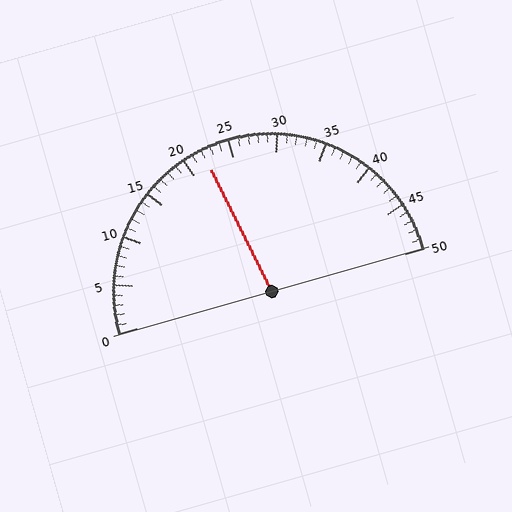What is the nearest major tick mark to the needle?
The nearest major tick mark is 20.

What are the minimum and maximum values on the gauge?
The gauge ranges from 0 to 50.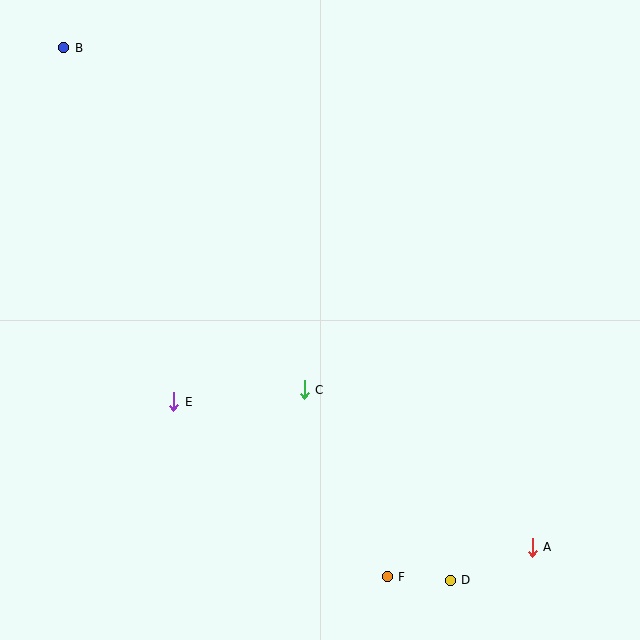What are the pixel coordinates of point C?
Point C is at (304, 390).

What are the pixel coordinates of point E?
Point E is at (174, 402).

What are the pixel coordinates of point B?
Point B is at (64, 48).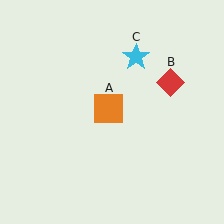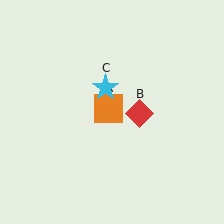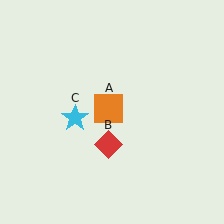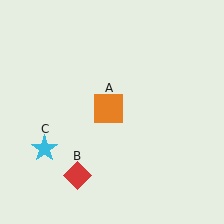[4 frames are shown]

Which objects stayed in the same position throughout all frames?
Orange square (object A) remained stationary.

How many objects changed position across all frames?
2 objects changed position: red diamond (object B), cyan star (object C).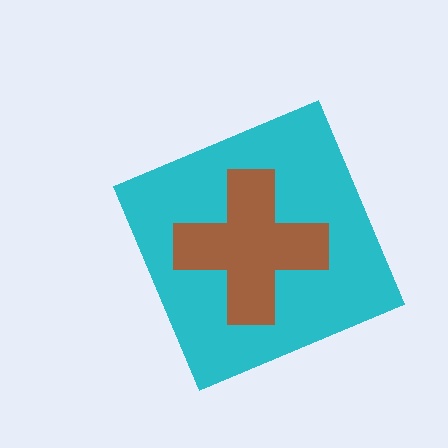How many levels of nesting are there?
2.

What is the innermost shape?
The brown cross.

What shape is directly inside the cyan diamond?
The brown cross.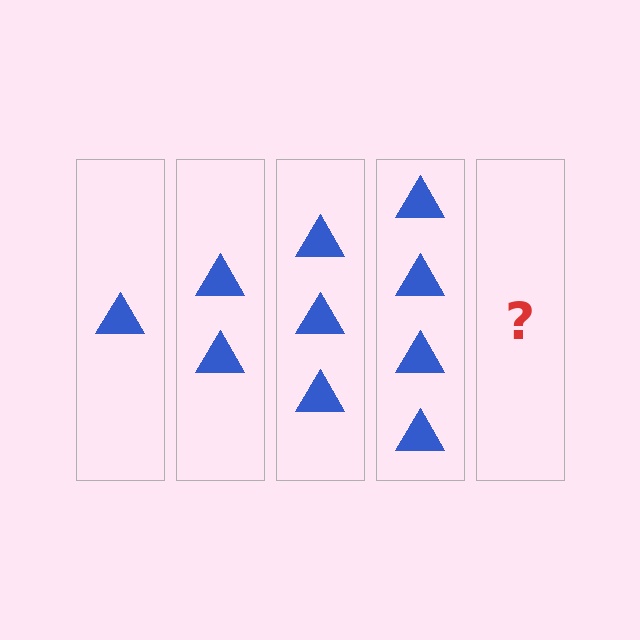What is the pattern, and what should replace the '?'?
The pattern is that each step adds one more triangle. The '?' should be 5 triangles.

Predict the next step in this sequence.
The next step is 5 triangles.